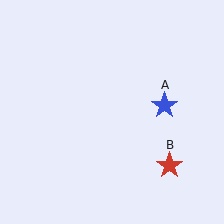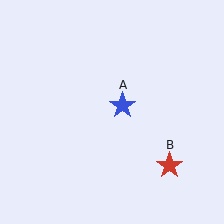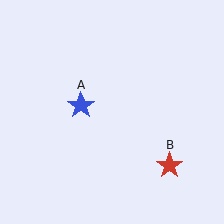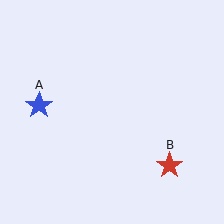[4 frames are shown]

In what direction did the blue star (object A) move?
The blue star (object A) moved left.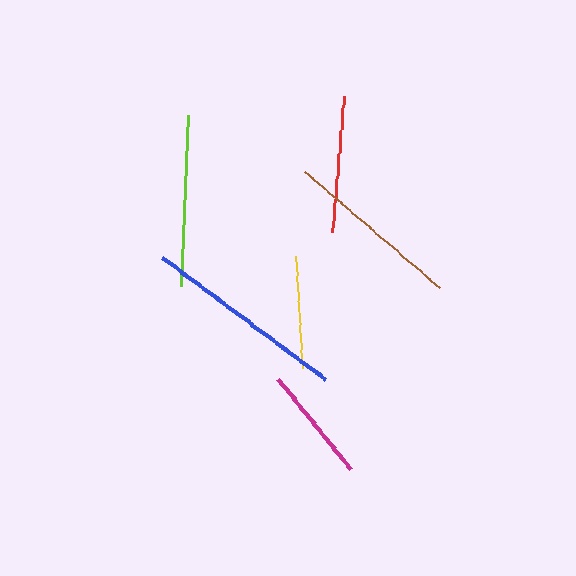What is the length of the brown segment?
The brown segment is approximately 179 pixels long.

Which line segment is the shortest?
The yellow line is the shortest at approximately 112 pixels.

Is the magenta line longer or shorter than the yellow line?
The magenta line is longer than the yellow line.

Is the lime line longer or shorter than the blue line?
The blue line is longer than the lime line.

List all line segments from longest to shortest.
From longest to shortest: blue, brown, lime, red, magenta, yellow.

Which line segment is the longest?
The blue line is the longest at approximately 203 pixels.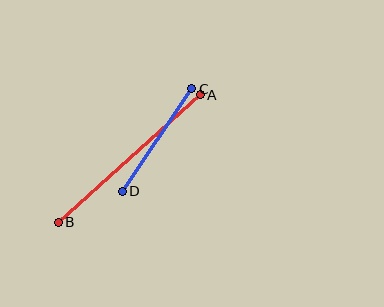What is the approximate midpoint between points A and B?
The midpoint is at approximately (129, 158) pixels.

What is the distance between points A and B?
The distance is approximately 191 pixels.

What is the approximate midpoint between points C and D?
The midpoint is at approximately (157, 140) pixels.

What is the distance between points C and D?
The distance is approximately 124 pixels.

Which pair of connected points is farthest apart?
Points A and B are farthest apart.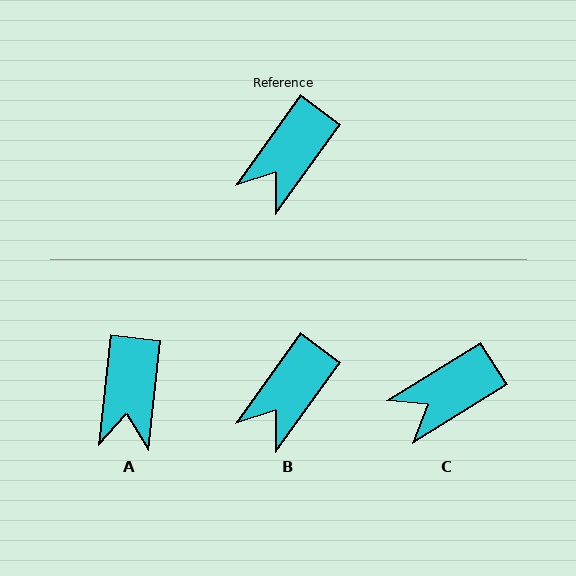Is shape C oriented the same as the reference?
No, it is off by about 22 degrees.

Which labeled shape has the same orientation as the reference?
B.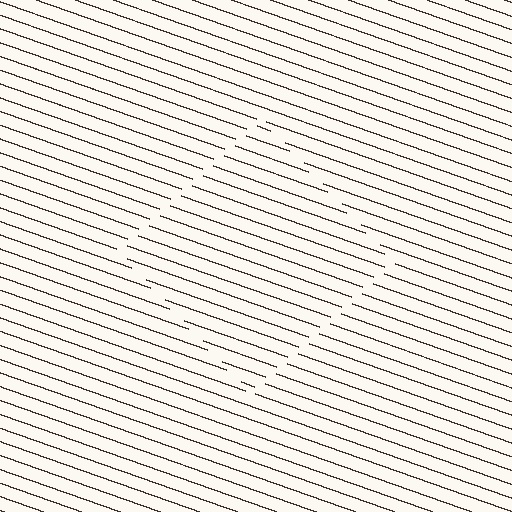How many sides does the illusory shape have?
4 sides — the line-ends trace a square.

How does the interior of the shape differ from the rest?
The interior of the shape contains the same grating, shifted by half a period — the contour is defined by the phase discontinuity where line-ends from the inner and outer gratings abut.